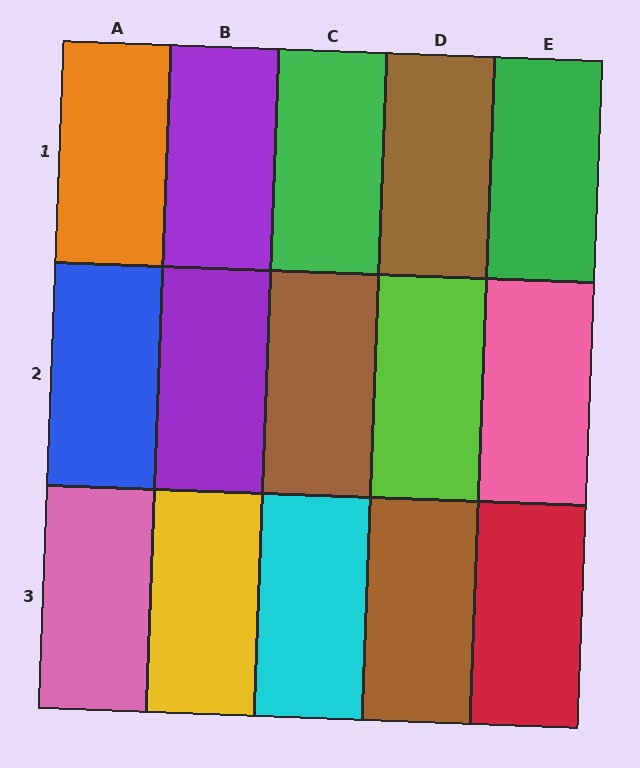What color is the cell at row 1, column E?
Green.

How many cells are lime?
1 cell is lime.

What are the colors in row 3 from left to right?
Pink, yellow, cyan, brown, red.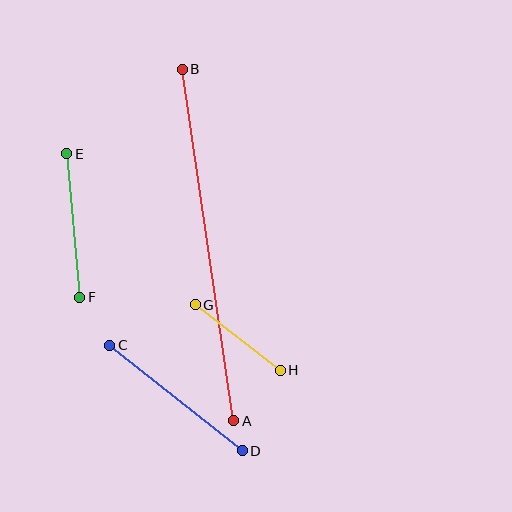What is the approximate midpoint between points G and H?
The midpoint is at approximately (238, 337) pixels.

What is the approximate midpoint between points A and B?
The midpoint is at approximately (208, 245) pixels.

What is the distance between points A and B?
The distance is approximately 355 pixels.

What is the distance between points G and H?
The distance is approximately 107 pixels.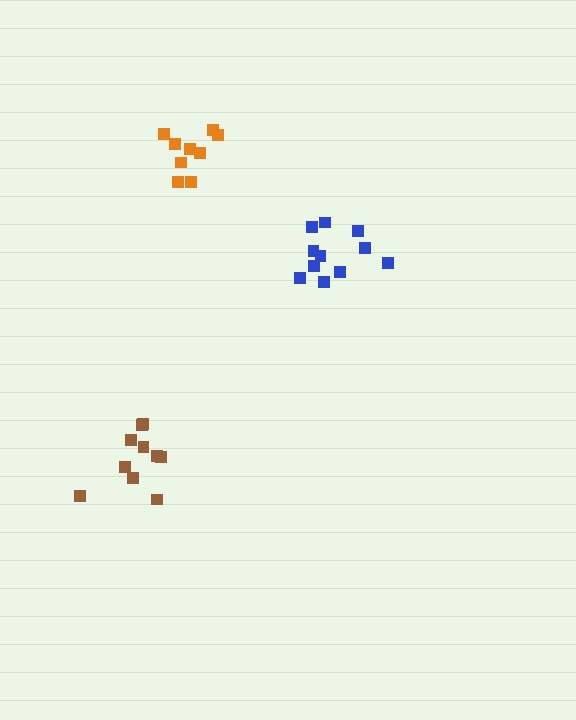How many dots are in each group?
Group 1: 10 dots, Group 2: 9 dots, Group 3: 11 dots (30 total).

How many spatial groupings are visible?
There are 3 spatial groupings.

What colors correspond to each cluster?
The clusters are colored: brown, orange, blue.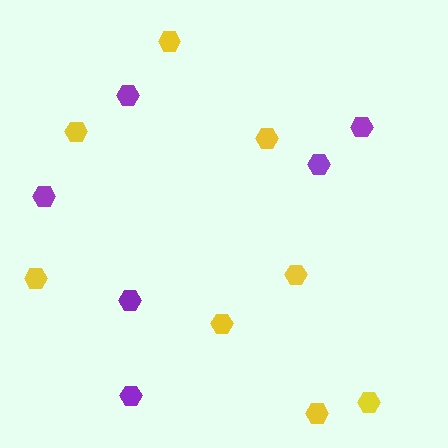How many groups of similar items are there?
There are 2 groups: one group of purple hexagons (6) and one group of yellow hexagons (8).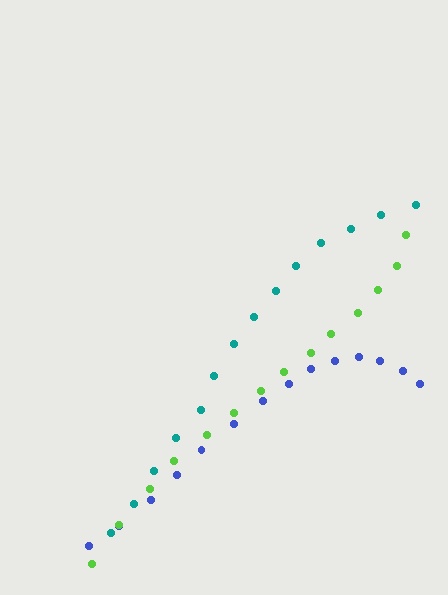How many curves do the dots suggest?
There are 3 distinct paths.